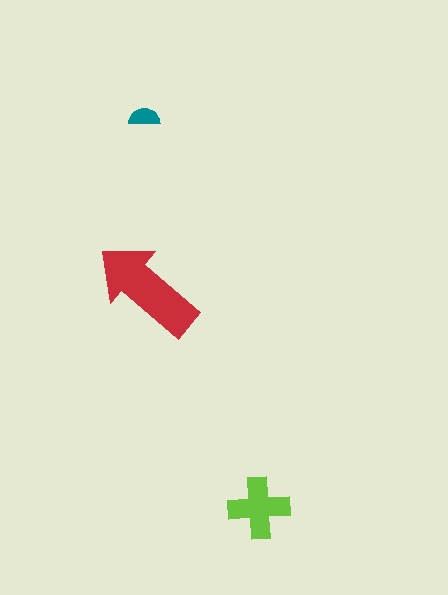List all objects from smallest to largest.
The teal semicircle, the lime cross, the red arrow.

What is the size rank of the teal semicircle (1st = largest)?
3rd.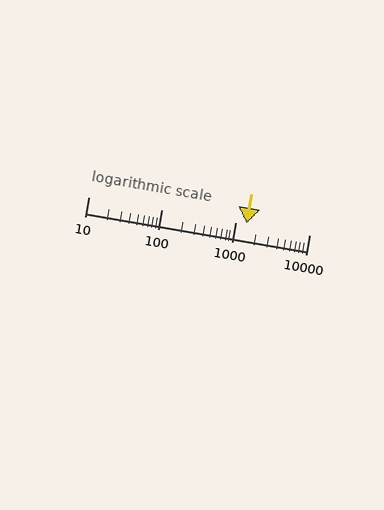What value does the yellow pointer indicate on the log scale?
The pointer indicates approximately 1400.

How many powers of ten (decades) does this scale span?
The scale spans 3 decades, from 10 to 10000.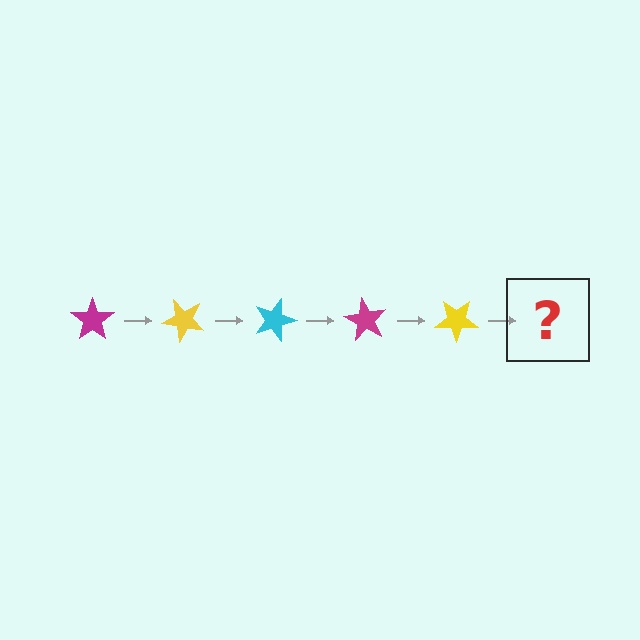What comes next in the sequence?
The next element should be a cyan star, rotated 225 degrees from the start.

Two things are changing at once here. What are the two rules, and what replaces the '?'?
The two rules are that it rotates 45 degrees each step and the color cycles through magenta, yellow, and cyan. The '?' should be a cyan star, rotated 225 degrees from the start.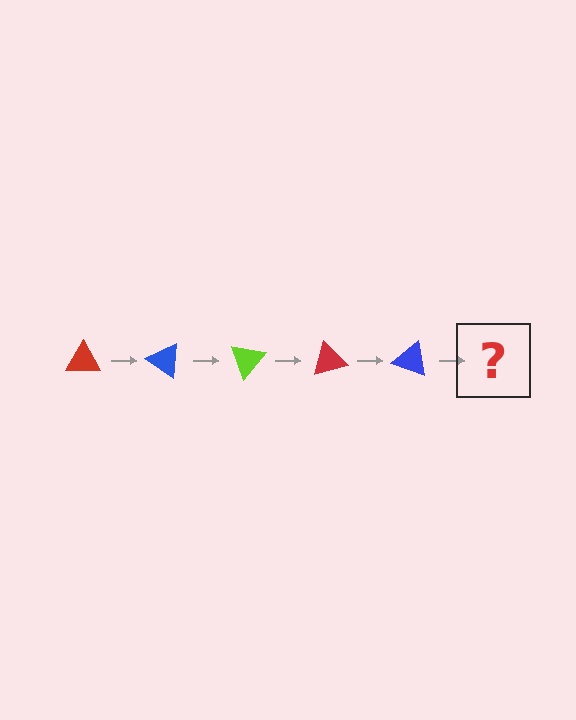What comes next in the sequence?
The next element should be a lime triangle, rotated 175 degrees from the start.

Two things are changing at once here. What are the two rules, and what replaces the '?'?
The two rules are that it rotates 35 degrees each step and the color cycles through red, blue, and lime. The '?' should be a lime triangle, rotated 175 degrees from the start.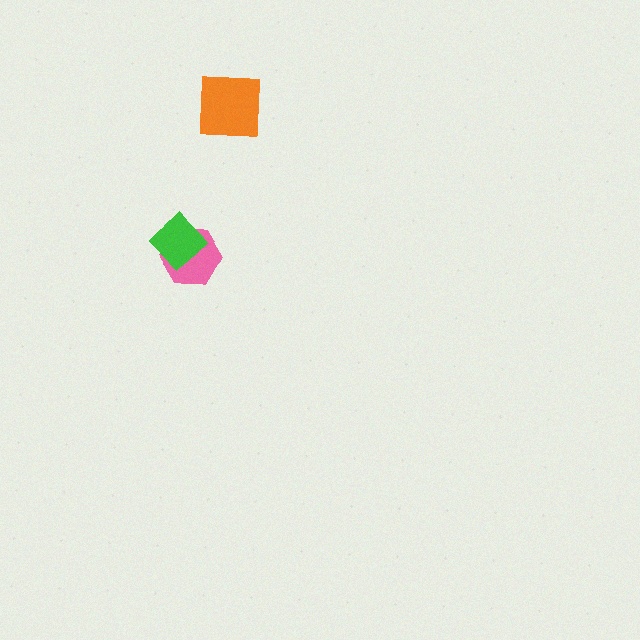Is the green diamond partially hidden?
No, no other shape covers it.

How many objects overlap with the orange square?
0 objects overlap with the orange square.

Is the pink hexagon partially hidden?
Yes, it is partially covered by another shape.